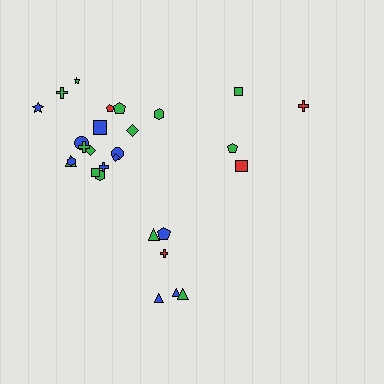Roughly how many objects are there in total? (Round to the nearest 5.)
Roughly 30 objects in total.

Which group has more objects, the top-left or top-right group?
The top-left group.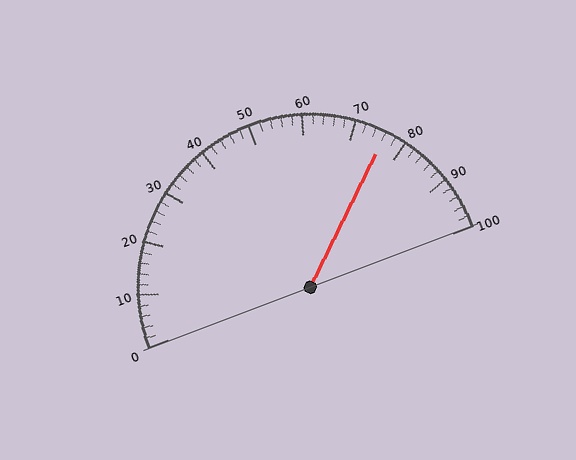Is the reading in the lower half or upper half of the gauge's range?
The reading is in the upper half of the range (0 to 100).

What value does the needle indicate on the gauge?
The needle indicates approximately 76.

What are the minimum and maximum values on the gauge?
The gauge ranges from 0 to 100.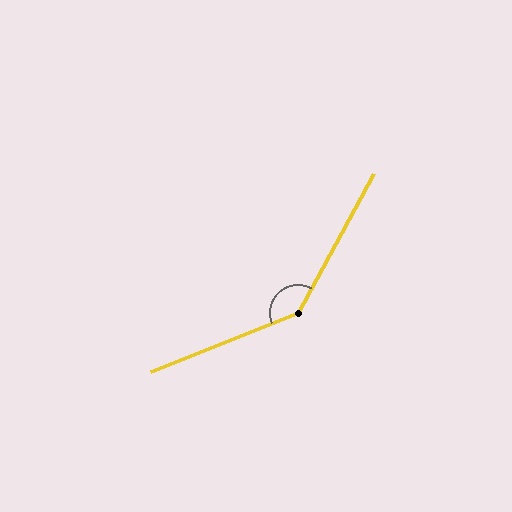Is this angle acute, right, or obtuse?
It is obtuse.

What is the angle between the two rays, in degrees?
Approximately 140 degrees.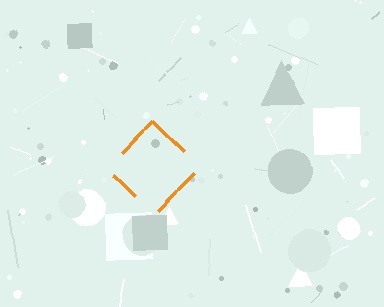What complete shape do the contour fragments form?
The contour fragments form a diamond.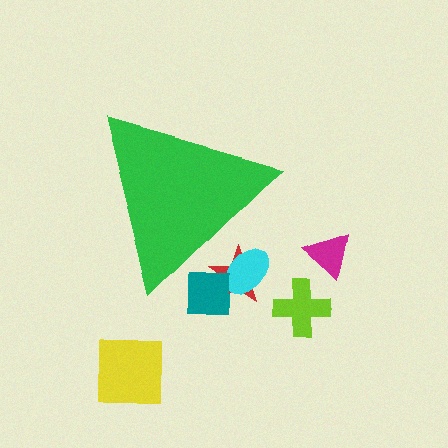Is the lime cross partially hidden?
No, the lime cross is fully visible.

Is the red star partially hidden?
Yes, the red star is partially hidden behind the green triangle.